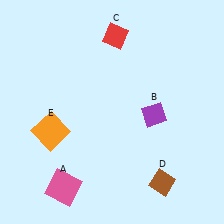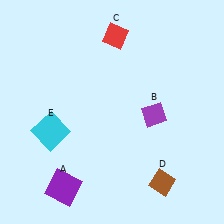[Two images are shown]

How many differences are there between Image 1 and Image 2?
There are 2 differences between the two images.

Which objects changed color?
A changed from pink to purple. E changed from orange to cyan.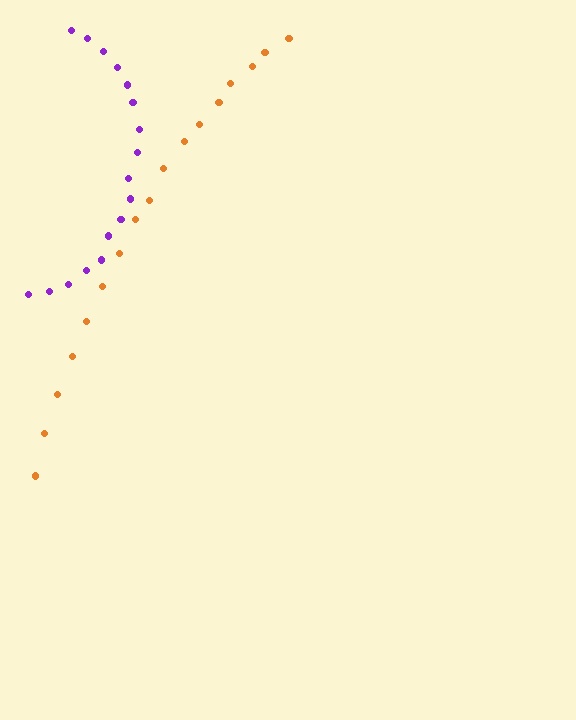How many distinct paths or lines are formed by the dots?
There are 2 distinct paths.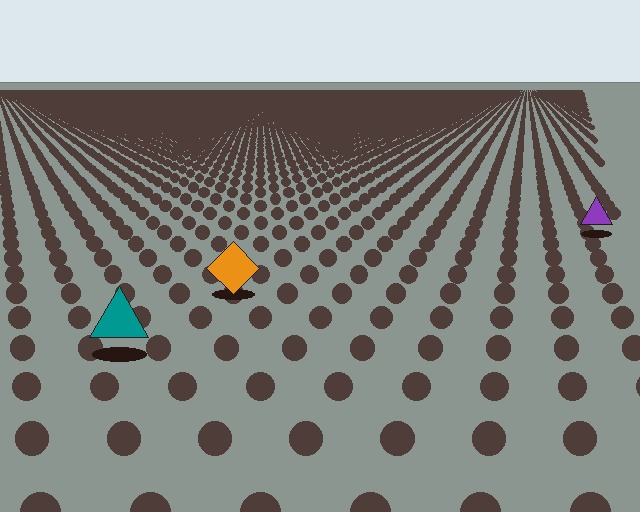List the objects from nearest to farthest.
From nearest to farthest: the teal triangle, the orange diamond, the purple triangle.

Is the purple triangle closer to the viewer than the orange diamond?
No. The orange diamond is closer — you can tell from the texture gradient: the ground texture is coarser near it.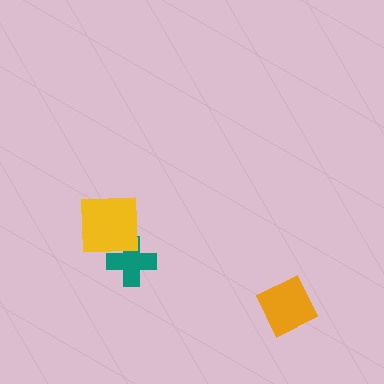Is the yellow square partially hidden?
No, no other shape covers it.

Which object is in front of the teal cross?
The yellow square is in front of the teal cross.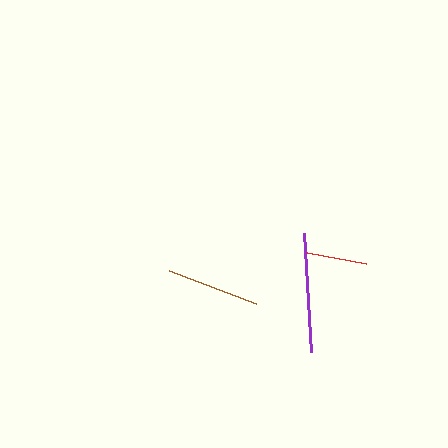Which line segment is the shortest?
The red line is the shortest at approximately 60 pixels.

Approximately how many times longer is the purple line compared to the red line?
The purple line is approximately 2.0 times the length of the red line.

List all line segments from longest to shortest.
From longest to shortest: purple, brown, red.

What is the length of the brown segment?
The brown segment is approximately 93 pixels long.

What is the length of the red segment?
The red segment is approximately 60 pixels long.